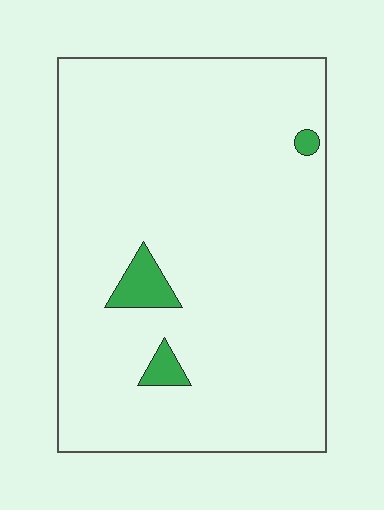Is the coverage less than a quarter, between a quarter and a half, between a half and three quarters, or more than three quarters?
Less than a quarter.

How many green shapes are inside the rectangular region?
3.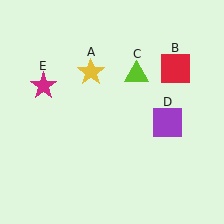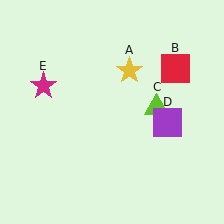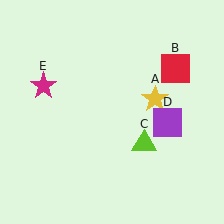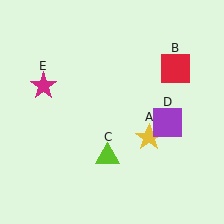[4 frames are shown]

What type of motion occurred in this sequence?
The yellow star (object A), lime triangle (object C) rotated clockwise around the center of the scene.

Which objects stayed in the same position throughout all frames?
Red square (object B) and purple square (object D) and magenta star (object E) remained stationary.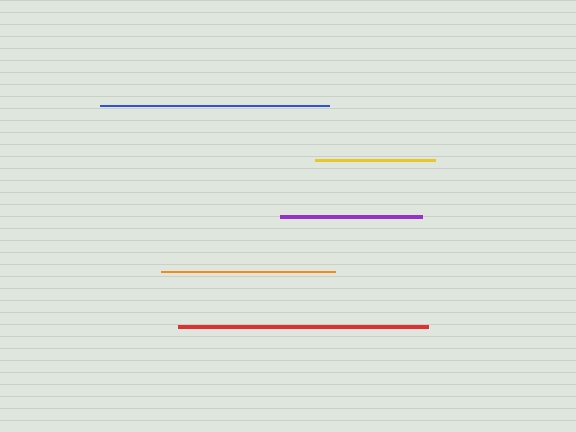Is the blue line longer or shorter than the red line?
The red line is longer than the blue line.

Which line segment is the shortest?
The yellow line is the shortest at approximately 120 pixels.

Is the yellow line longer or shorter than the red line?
The red line is longer than the yellow line.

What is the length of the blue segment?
The blue segment is approximately 229 pixels long.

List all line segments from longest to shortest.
From longest to shortest: red, blue, orange, purple, yellow.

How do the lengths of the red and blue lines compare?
The red and blue lines are approximately the same length.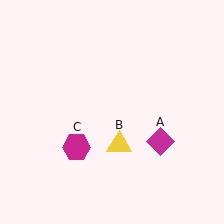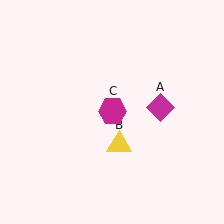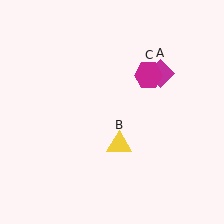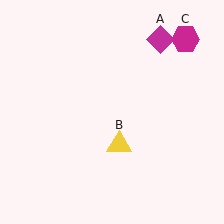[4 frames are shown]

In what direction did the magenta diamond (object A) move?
The magenta diamond (object A) moved up.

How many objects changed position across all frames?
2 objects changed position: magenta diamond (object A), magenta hexagon (object C).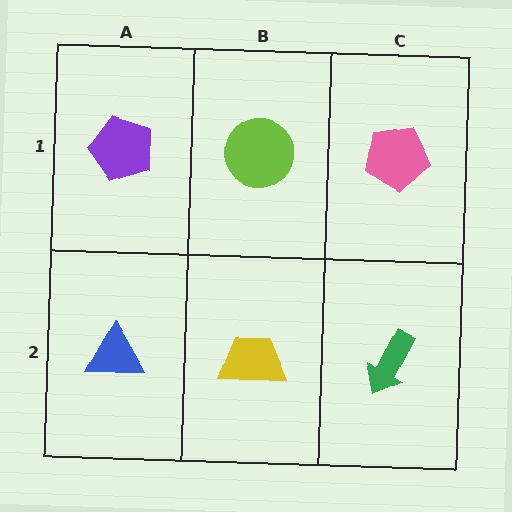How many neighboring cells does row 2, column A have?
2.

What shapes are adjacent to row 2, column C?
A pink pentagon (row 1, column C), a yellow trapezoid (row 2, column B).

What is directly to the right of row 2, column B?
A green arrow.